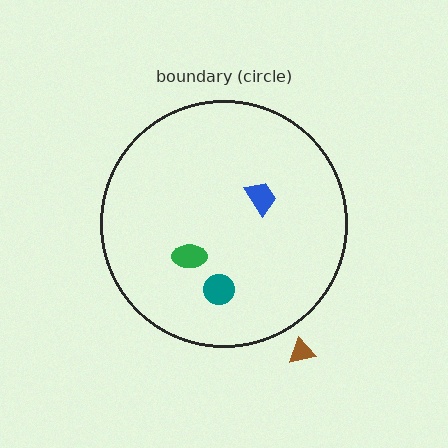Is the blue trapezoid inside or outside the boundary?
Inside.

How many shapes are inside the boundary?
3 inside, 1 outside.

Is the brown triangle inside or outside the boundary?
Outside.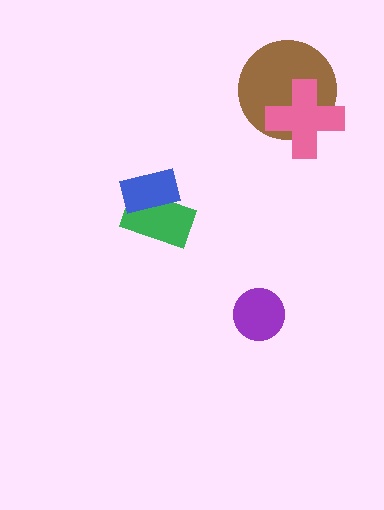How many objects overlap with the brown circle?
1 object overlaps with the brown circle.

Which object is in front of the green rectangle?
The blue rectangle is in front of the green rectangle.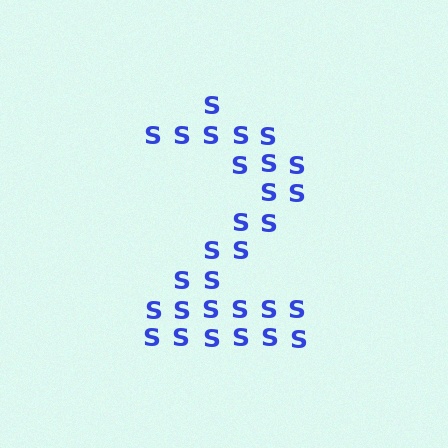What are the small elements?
The small elements are letter S's.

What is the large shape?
The large shape is the digit 2.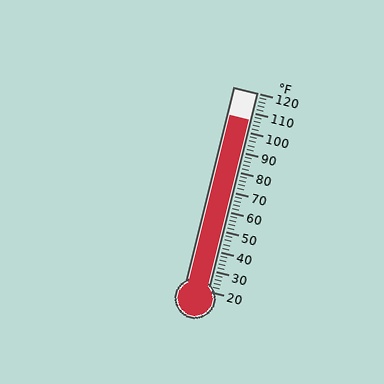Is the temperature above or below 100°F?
The temperature is above 100°F.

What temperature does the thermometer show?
The thermometer shows approximately 106°F.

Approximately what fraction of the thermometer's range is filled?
The thermometer is filled to approximately 85% of its range.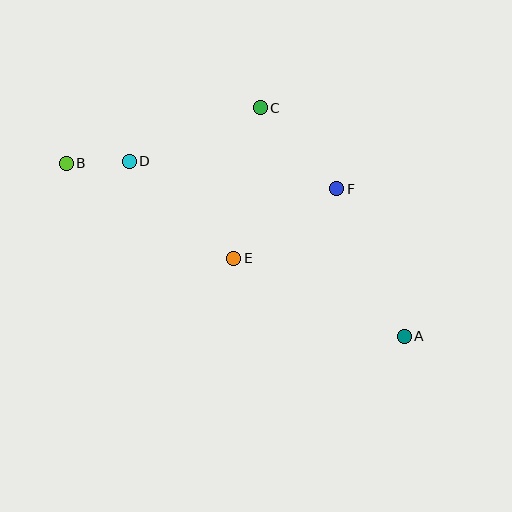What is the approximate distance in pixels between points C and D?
The distance between C and D is approximately 142 pixels.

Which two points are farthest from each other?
Points A and B are farthest from each other.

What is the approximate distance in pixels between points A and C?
The distance between A and C is approximately 270 pixels.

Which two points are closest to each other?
Points B and D are closest to each other.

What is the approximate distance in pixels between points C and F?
The distance between C and F is approximately 112 pixels.